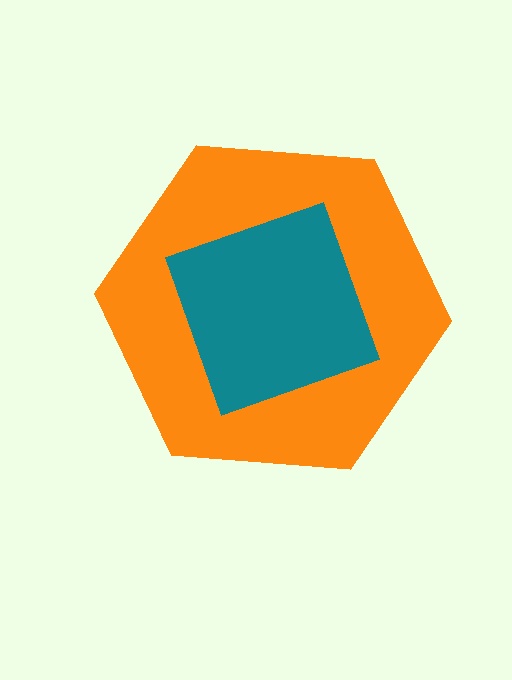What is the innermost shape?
The teal diamond.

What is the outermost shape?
The orange hexagon.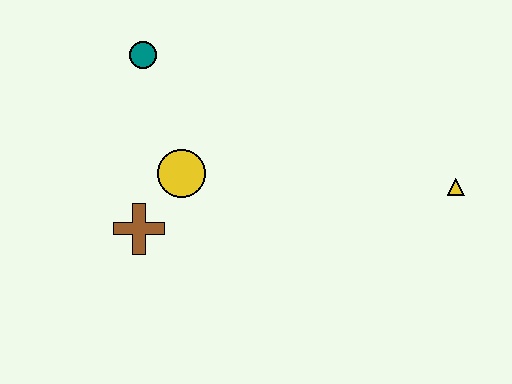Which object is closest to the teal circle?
The yellow circle is closest to the teal circle.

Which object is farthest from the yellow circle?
The yellow triangle is farthest from the yellow circle.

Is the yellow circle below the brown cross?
No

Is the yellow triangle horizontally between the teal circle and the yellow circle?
No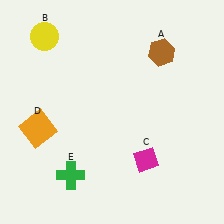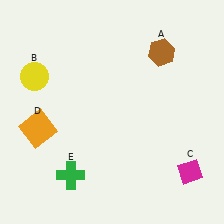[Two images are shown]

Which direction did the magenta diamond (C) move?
The magenta diamond (C) moved right.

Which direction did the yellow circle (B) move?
The yellow circle (B) moved down.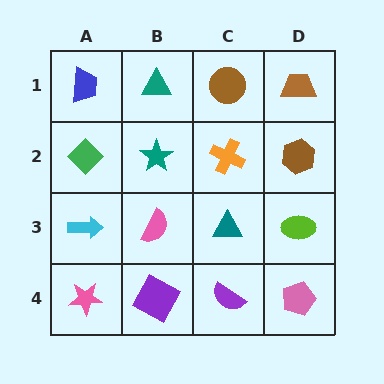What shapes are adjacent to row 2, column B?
A teal triangle (row 1, column B), a pink semicircle (row 3, column B), a green diamond (row 2, column A), an orange cross (row 2, column C).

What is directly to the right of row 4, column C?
A pink pentagon.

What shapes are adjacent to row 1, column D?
A brown hexagon (row 2, column D), a brown circle (row 1, column C).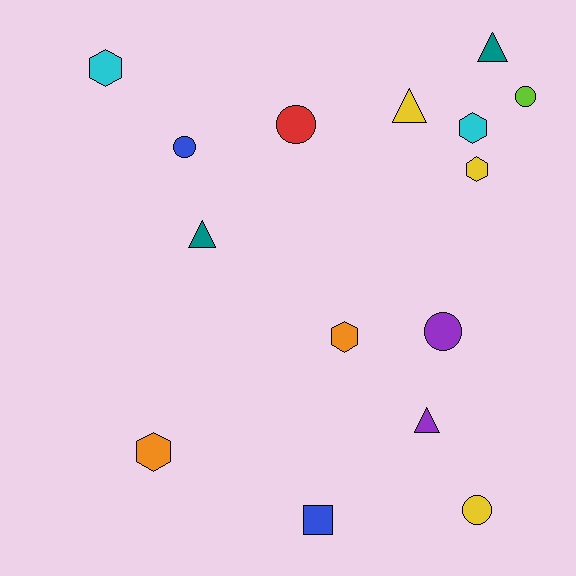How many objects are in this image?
There are 15 objects.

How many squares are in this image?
There is 1 square.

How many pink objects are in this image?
There are no pink objects.